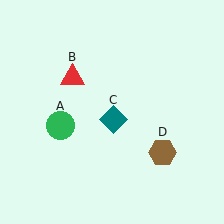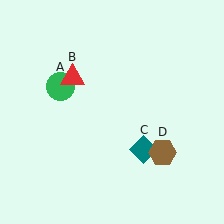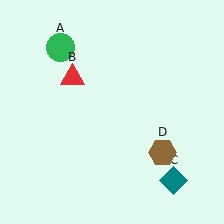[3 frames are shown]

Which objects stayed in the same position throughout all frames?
Red triangle (object B) and brown hexagon (object D) remained stationary.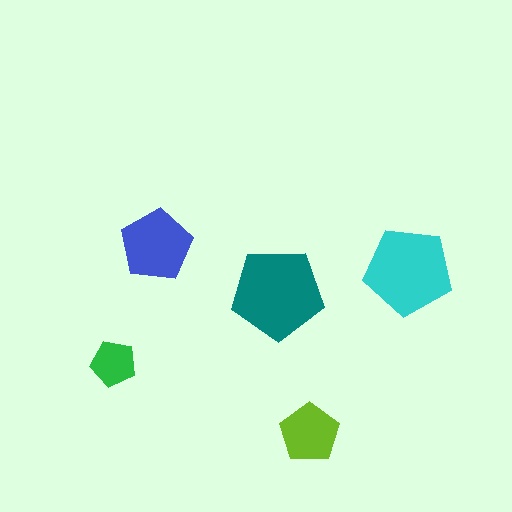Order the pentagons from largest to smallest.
the teal one, the cyan one, the blue one, the lime one, the green one.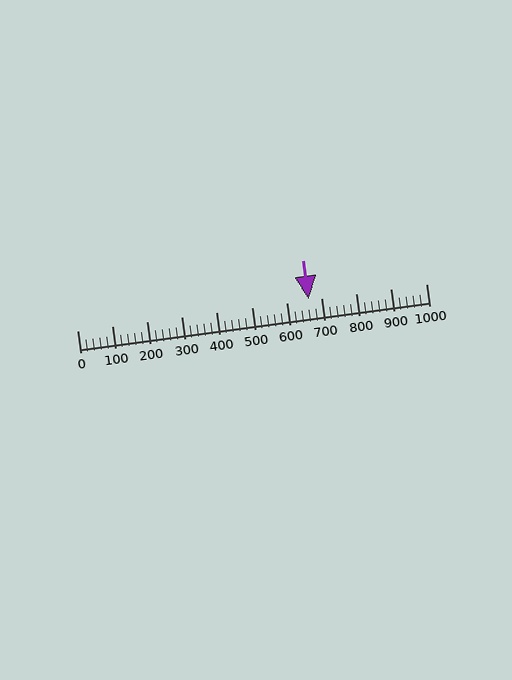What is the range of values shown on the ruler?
The ruler shows values from 0 to 1000.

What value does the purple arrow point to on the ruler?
The purple arrow points to approximately 663.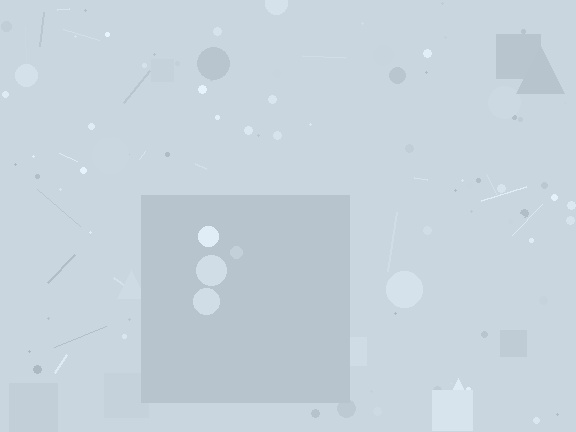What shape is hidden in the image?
A square is hidden in the image.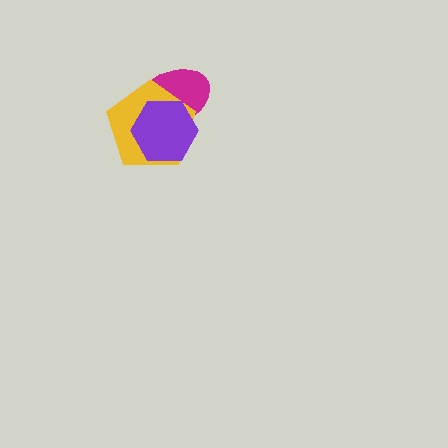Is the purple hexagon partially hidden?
No, no other shape covers it.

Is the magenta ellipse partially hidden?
Yes, it is partially covered by another shape.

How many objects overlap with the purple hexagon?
2 objects overlap with the purple hexagon.